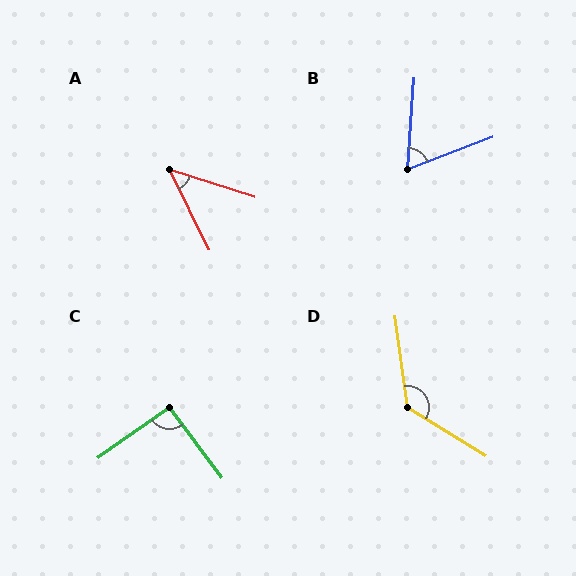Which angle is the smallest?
A, at approximately 46 degrees.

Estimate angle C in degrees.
Approximately 92 degrees.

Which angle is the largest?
D, at approximately 130 degrees.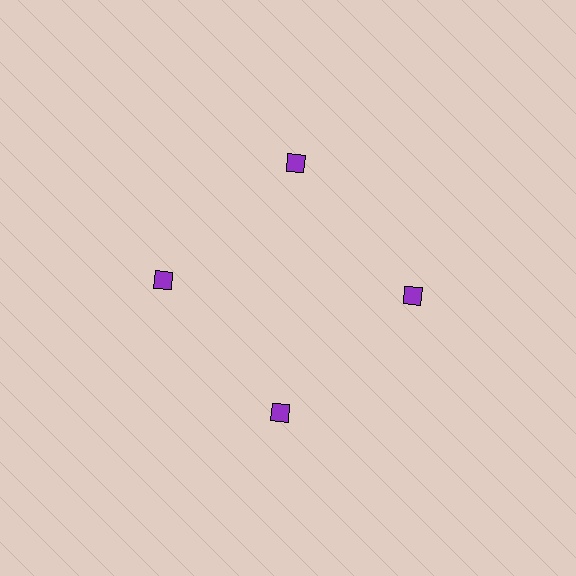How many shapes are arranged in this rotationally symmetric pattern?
There are 4 shapes, arranged in 4 groups of 1.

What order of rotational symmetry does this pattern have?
This pattern has 4-fold rotational symmetry.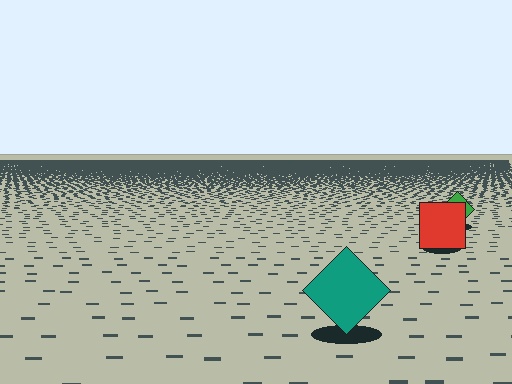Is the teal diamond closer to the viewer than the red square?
Yes. The teal diamond is closer — you can tell from the texture gradient: the ground texture is coarser near it.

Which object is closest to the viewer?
The teal diamond is closest. The texture marks near it are larger and more spread out.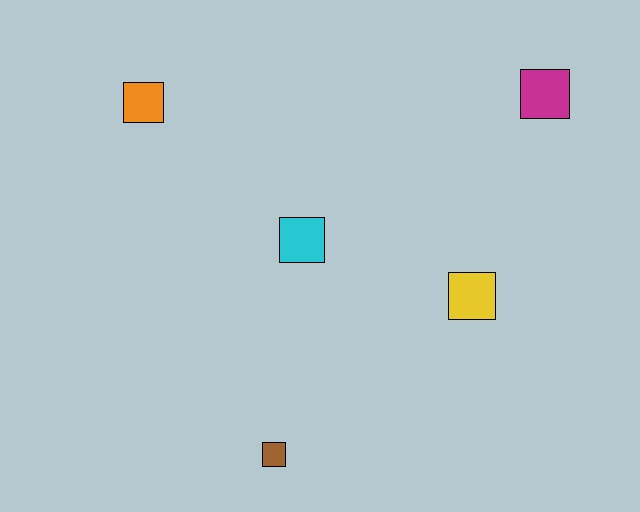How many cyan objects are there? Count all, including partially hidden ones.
There is 1 cyan object.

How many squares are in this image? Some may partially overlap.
There are 5 squares.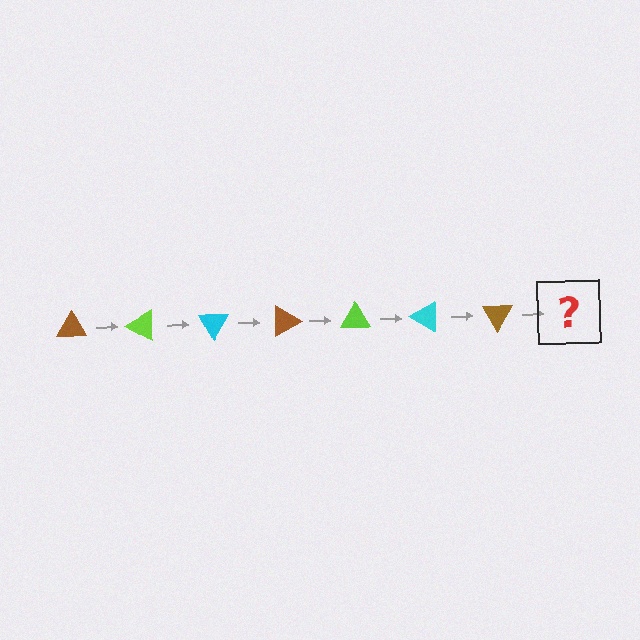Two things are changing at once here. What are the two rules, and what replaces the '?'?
The two rules are that it rotates 30 degrees each step and the color cycles through brown, lime, and cyan. The '?' should be a lime triangle, rotated 210 degrees from the start.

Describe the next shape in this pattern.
It should be a lime triangle, rotated 210 degrees from the start.